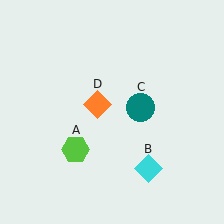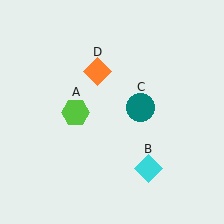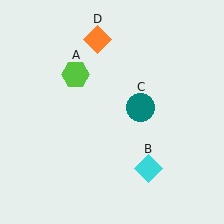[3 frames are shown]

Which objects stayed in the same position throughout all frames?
Cyan diamond (object B) and teal circle (object C) remained stationary.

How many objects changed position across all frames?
2 objects changed position: lime hexagon (object A), orange diamond (object D).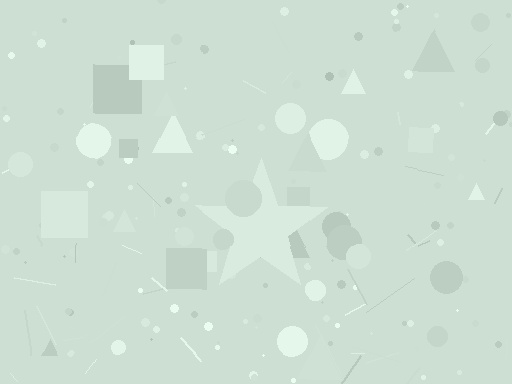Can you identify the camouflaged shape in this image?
The camouflaged shape is a star.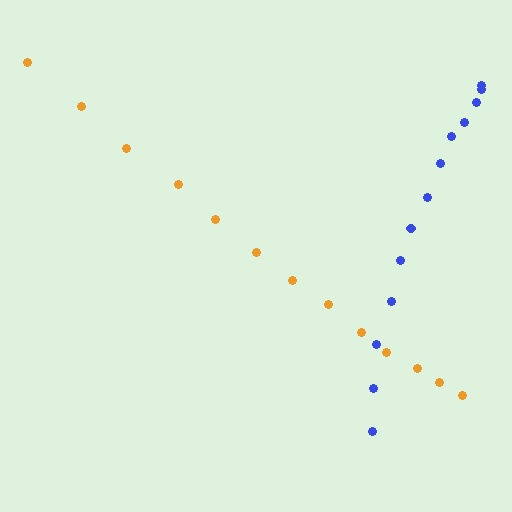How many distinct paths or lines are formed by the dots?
There are 2 distinct paths.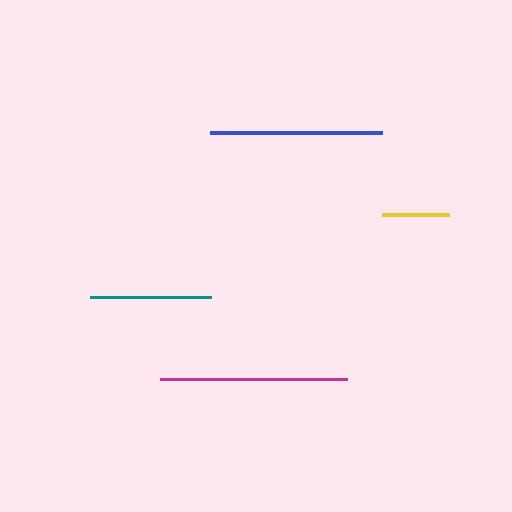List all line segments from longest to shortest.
From longest to shortest: magenta, blue, teal, yellow.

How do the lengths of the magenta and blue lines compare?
The magenta and blue lines are approximately the same length.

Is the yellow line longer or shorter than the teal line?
The teal line is longer than the yellow line.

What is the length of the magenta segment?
The magenta segment is approximately 187 pixels long.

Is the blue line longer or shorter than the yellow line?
The blue line is longer than the yellow line.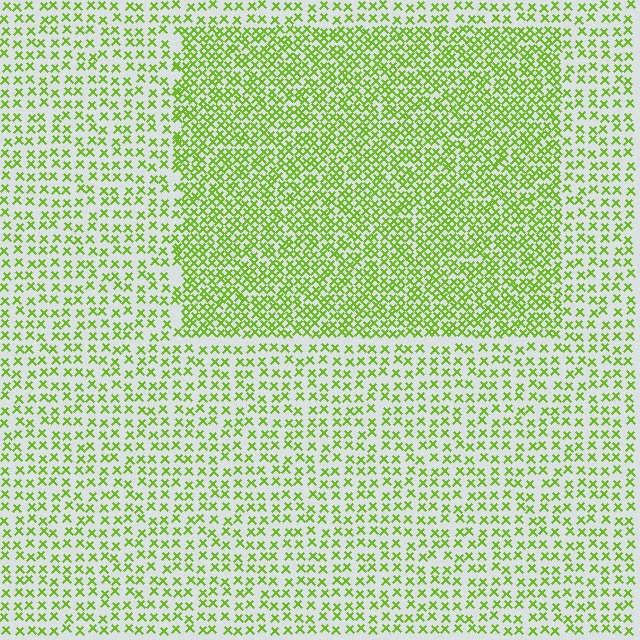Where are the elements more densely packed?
The elements are more densely packed inside the rectangle boundary.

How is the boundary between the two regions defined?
The boundary is defined by a change in element density (approximately 2.0x ratio). All elements are the same color, size, and shape.